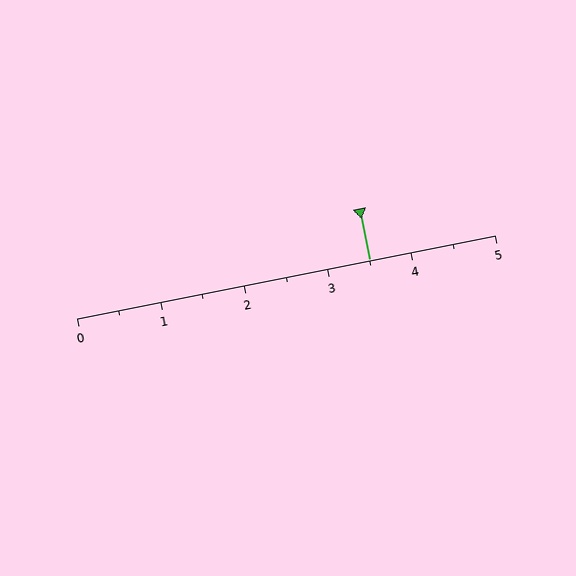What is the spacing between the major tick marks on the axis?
The major ticks are spaced 1 apart.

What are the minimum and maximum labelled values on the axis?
The axis runs from 0 to 5.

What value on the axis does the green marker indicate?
The marker indicates approximately 3.5.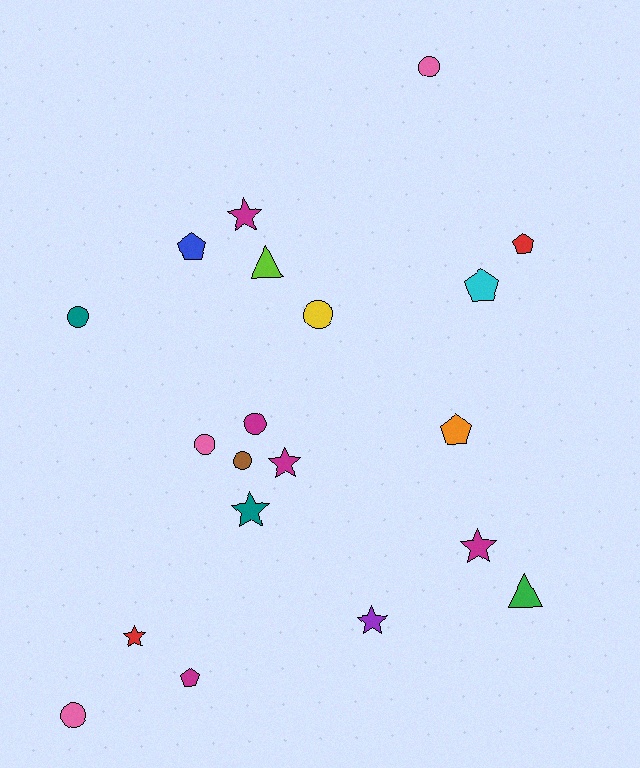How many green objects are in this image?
There is 1 green object.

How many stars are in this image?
There are 6 stars.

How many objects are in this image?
There are 20 objects.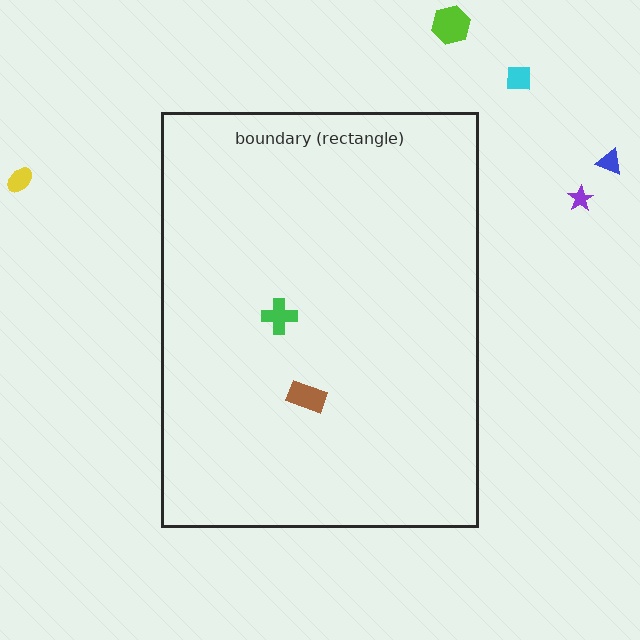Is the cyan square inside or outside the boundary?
Outside.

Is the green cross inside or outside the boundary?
Inside.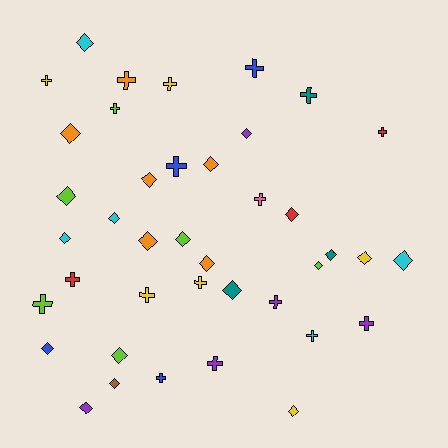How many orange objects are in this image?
There are 6 orange objects.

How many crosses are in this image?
There are 18 crosses.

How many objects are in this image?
There are 40 objects.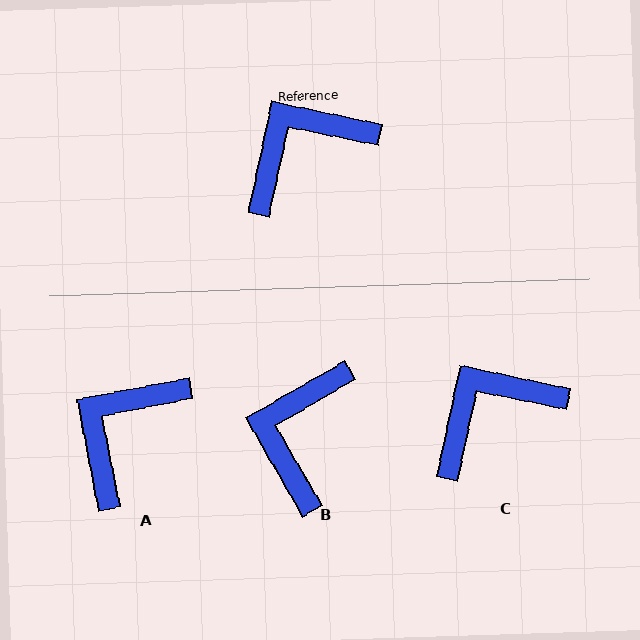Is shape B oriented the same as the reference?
No, it is off by about 42 degrees.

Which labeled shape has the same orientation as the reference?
C.